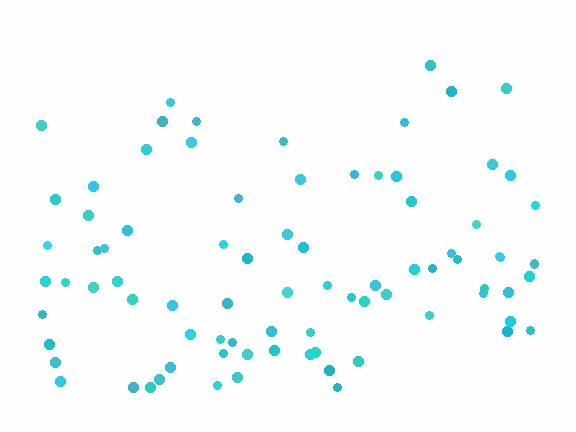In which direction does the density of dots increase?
From top to bottom, with the bottom side densest.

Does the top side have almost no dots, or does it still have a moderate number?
Still a moderate number, just noticeably fewer than the bottom.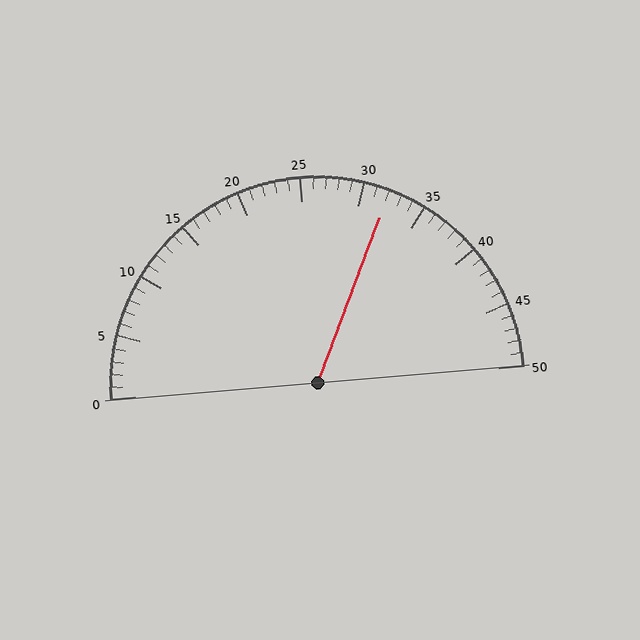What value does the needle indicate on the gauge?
The needle indicates approximately 32.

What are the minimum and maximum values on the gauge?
The gauge ranges from 0 to 50.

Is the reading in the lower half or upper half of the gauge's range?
The reading is in the upper half of the range (0 to 50).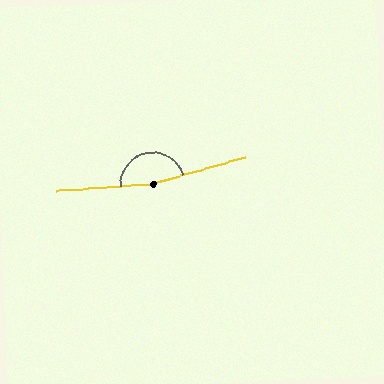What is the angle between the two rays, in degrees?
Approximately 167 degrees.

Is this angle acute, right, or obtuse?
It is obtuse.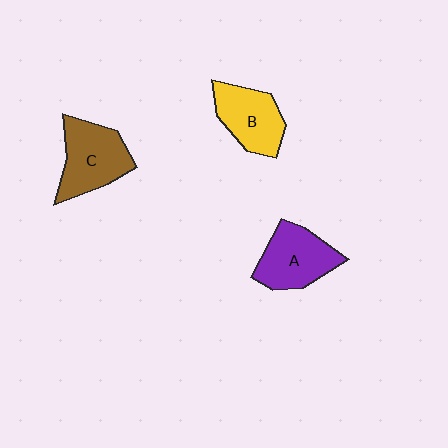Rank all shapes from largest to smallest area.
From largest to smallest: C (brown), A (purple), B (yellow).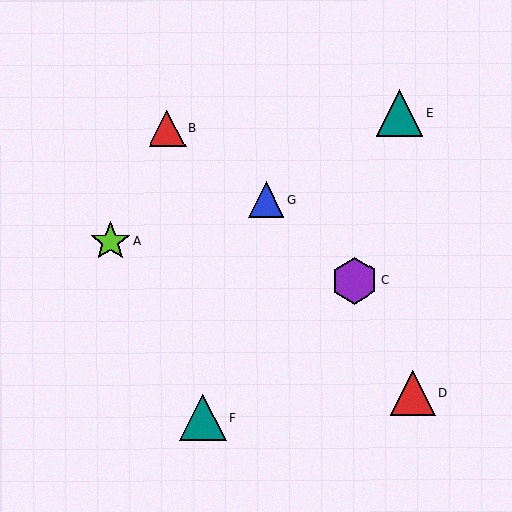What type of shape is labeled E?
Shape E is a teal triangle.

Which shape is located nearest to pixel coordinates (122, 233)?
The lime star (labeled A) at (110, 241) is nearest to that location.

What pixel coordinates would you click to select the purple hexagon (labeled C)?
Click at (354, 280) to select the purple hexagon C.